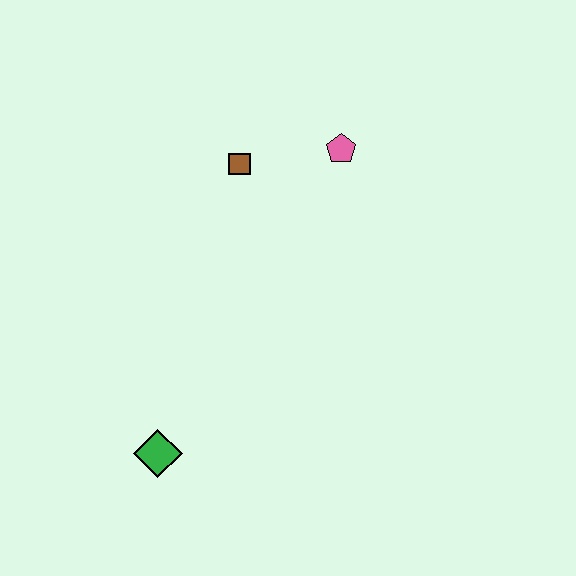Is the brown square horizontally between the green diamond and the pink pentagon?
Yes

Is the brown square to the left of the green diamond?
No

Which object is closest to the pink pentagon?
The brown square is closest to the pink pentagon.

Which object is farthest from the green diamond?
The pink pentagon is farthest from the green diamond.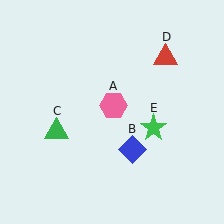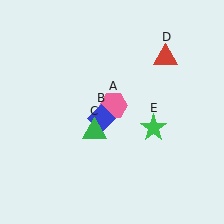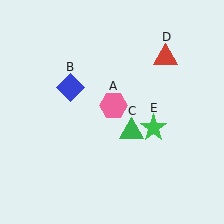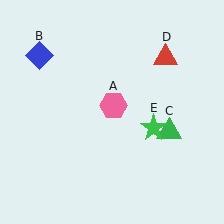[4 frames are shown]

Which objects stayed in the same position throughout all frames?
Pink hexagon (object A) and red triangle (object D) and green star (object E) remained stationary.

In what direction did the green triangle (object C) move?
The green triangle (object C) moved right.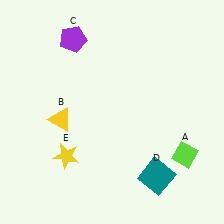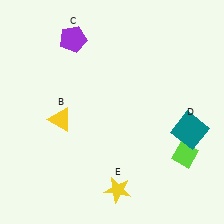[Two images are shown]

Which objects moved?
The objects that moved are: the teal square (D), the yellow star (E).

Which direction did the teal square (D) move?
The teal square (D) moved up.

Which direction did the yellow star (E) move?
The yellow star (E) moved right.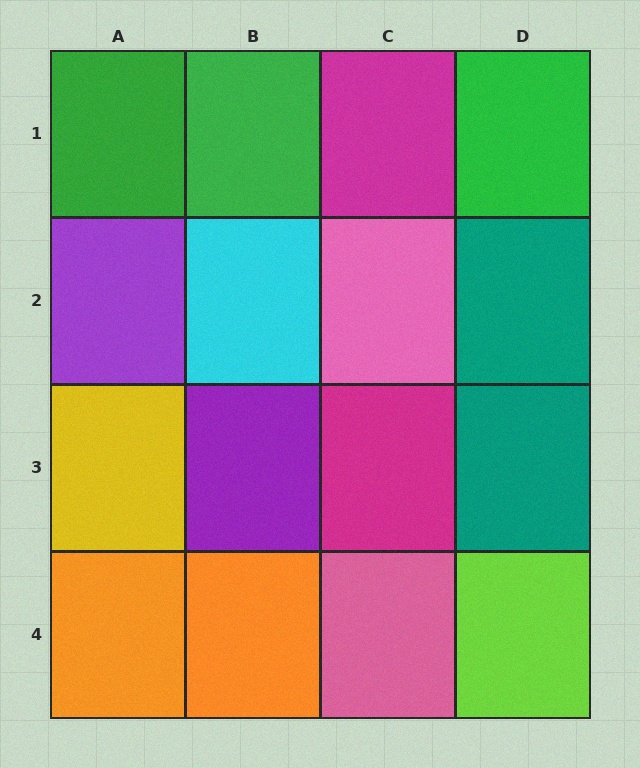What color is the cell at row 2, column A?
Purple.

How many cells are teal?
2 cells are teal.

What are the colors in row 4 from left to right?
Orange, orange, pink, lime.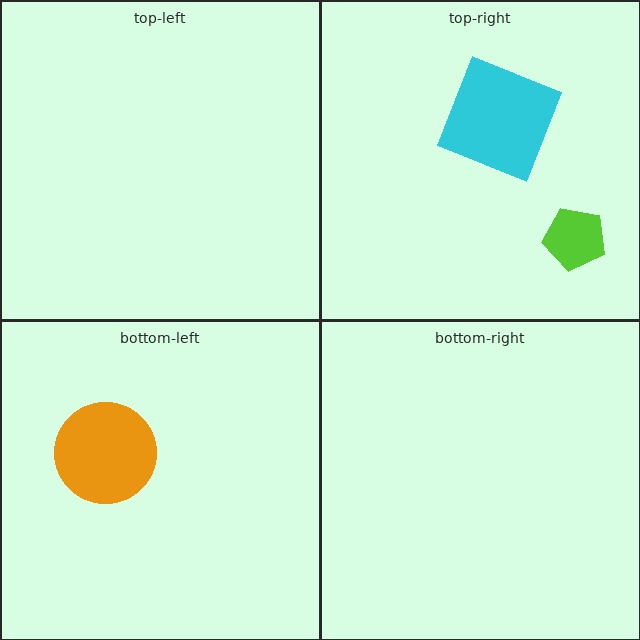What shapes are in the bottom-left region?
The orange circle.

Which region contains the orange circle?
The bottom-left region.